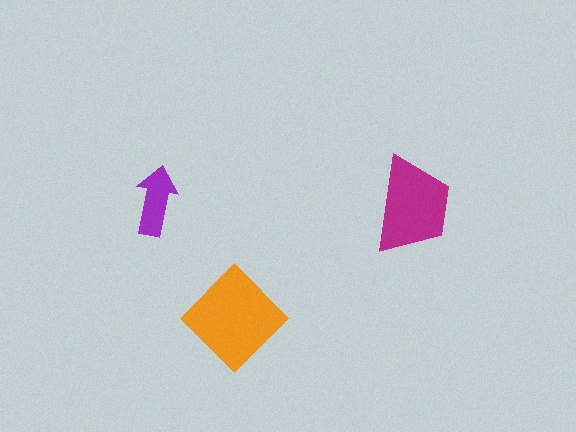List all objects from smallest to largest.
The purple arrow, the magenta trapezoid, the orange diamond.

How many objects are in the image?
There are 3 objects in the image.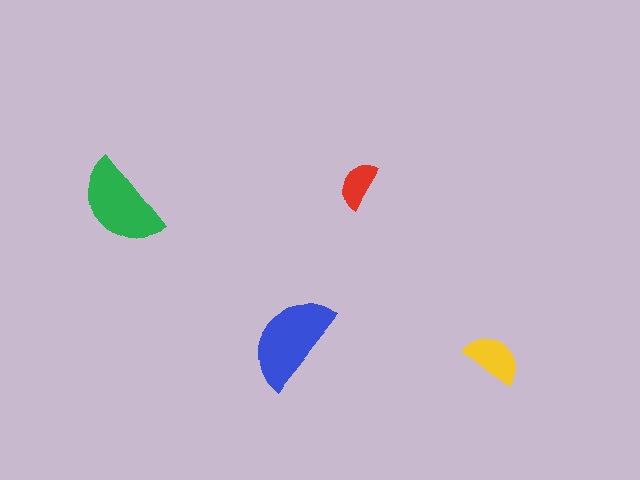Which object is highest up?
The red semicircle is topmost.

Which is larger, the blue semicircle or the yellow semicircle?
The blue one.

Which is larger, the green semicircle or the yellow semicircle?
The green one.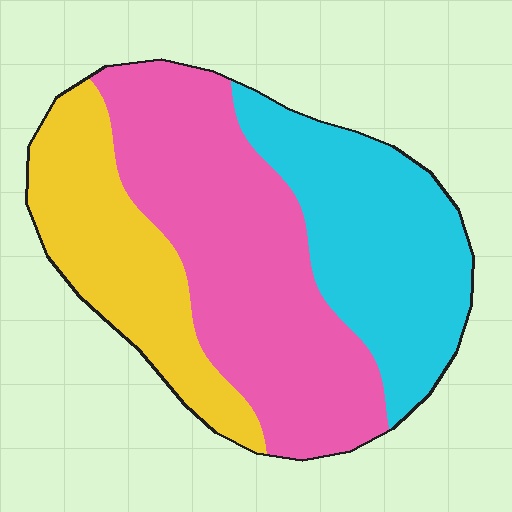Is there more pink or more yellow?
Pink.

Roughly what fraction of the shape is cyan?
Cyan takes up about one third (1/3) of the shape.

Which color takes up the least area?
Yellow, at roughly 25%.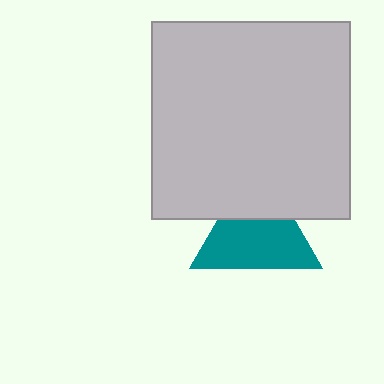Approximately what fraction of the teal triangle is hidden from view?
Roughly 33% of the teal triangle is hidden behind the light gray rectangle.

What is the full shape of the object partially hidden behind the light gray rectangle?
The partially hidden object is a teal triangle.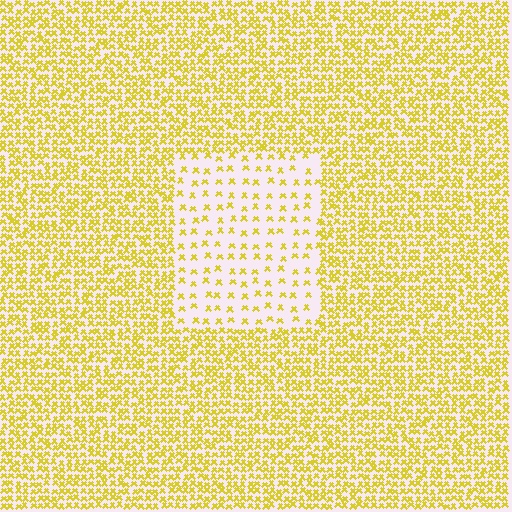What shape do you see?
I see a rectangle.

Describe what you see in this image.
The image contains small yellow elements arranged at two different densities. A rectangle-shaped region is visible where the elements are less densely packed than the surrounding area.